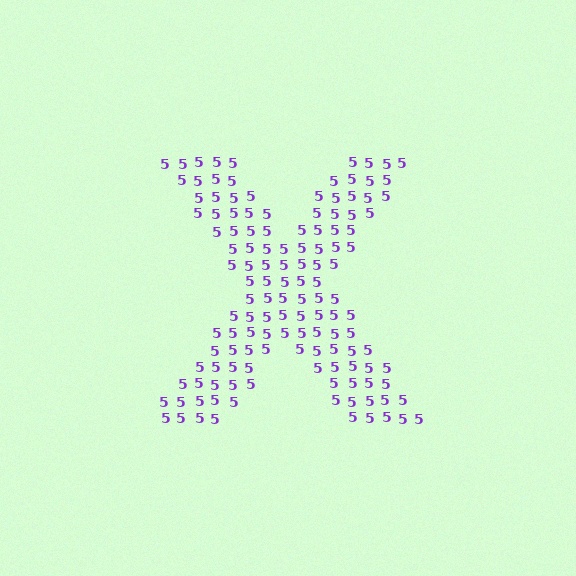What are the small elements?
The small elements are digit 5's.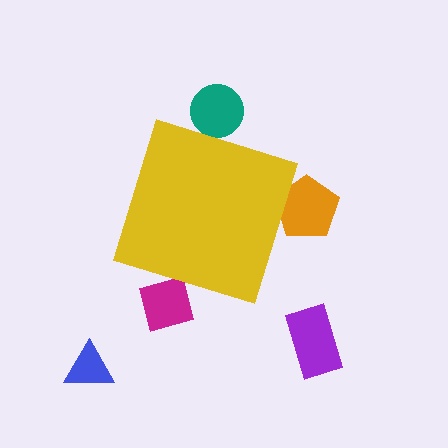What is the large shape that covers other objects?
A yellow diamond.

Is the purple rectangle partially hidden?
No, the purple rectangle is fully visible.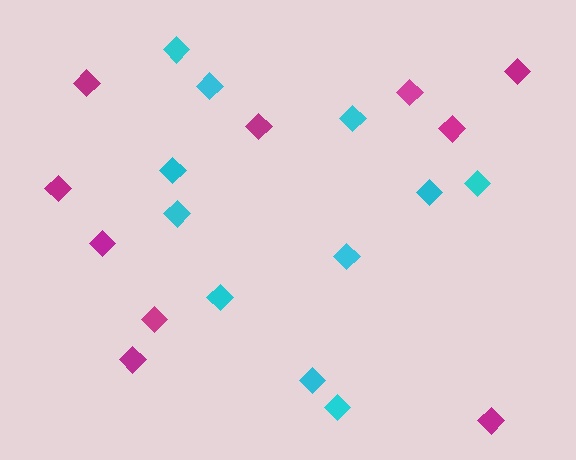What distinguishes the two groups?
There are 2 groups: one group of cyan diamonds (11) and one group of magenta diamonds (10).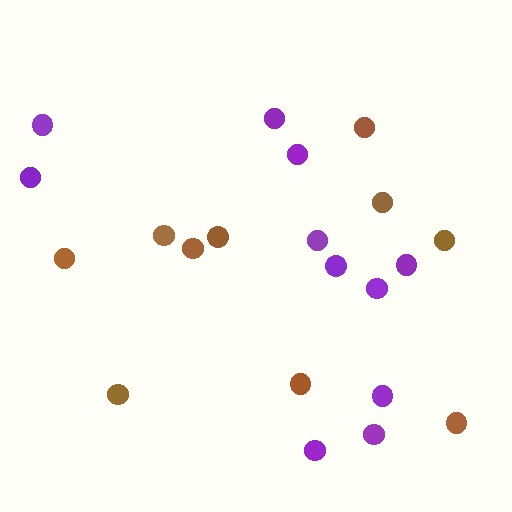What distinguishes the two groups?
There are 2 groups: one group of brown circles (10) and one group of purple circles (11).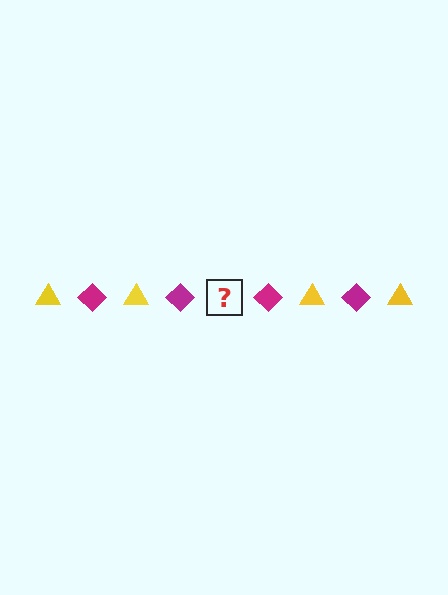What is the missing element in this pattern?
The missing element is a yellow triangle.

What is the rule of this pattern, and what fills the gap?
The rule is that the pattern alternates between yellow triangle and magenta diamond. The gap should be filled with a yellow triangle.